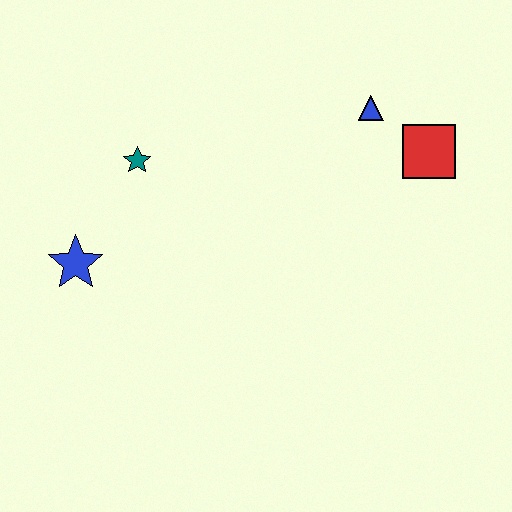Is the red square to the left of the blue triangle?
No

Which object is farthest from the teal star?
The red square is farthest from the teal star.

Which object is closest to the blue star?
The teal star is closest to the blue star.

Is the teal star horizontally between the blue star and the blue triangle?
Yes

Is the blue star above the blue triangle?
No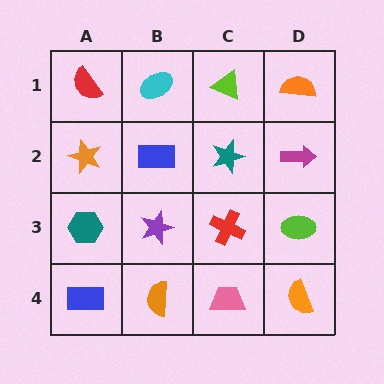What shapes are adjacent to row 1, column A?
An orange star (row 2, column A), a cyan ellipse (row 1, column B).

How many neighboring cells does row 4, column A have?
2.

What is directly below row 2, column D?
A lime ellipse.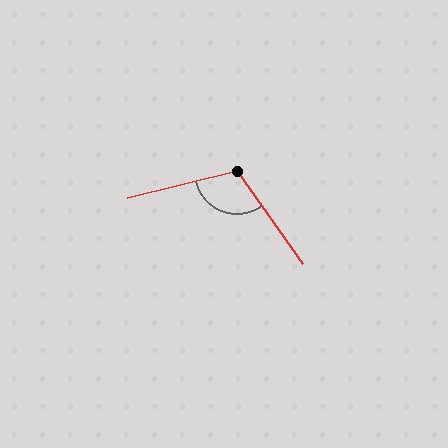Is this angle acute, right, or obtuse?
It is obtuse.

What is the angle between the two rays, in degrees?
Approximately 112 degrees.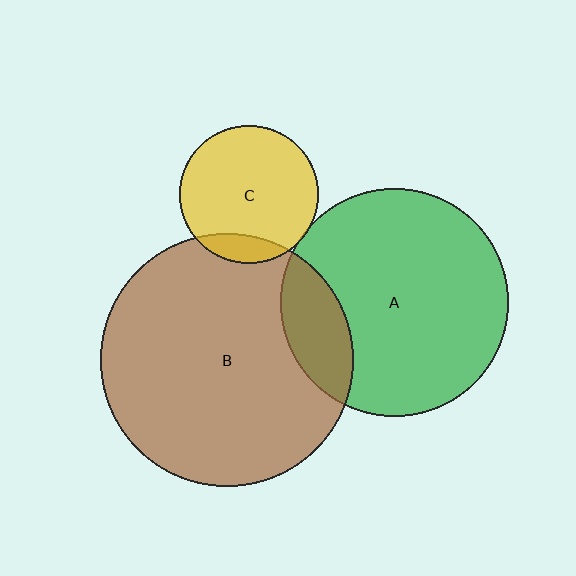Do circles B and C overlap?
Yes.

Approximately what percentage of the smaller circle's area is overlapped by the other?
Approximately 10%.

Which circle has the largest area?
Circle B (brown).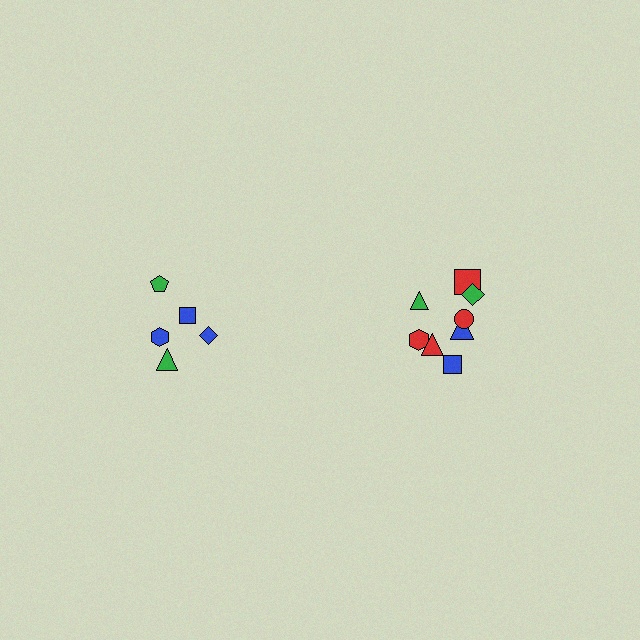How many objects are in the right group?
There are 8 objects.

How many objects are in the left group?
There are 5 objects.